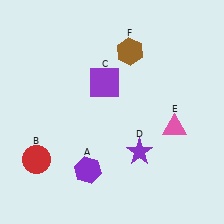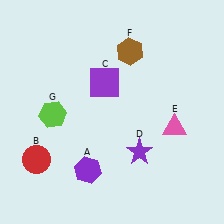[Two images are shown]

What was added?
A lime hexagon (G) was added in Image 2.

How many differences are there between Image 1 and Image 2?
There is 1 difference between the two images.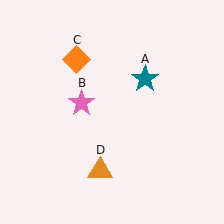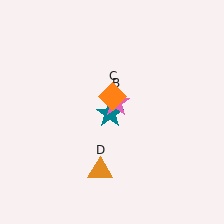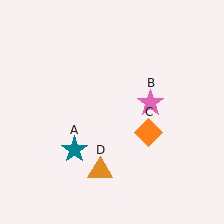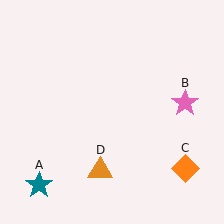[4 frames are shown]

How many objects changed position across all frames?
3 objects changed position: teal star (object A), pink star (object B), orange diamond (object C).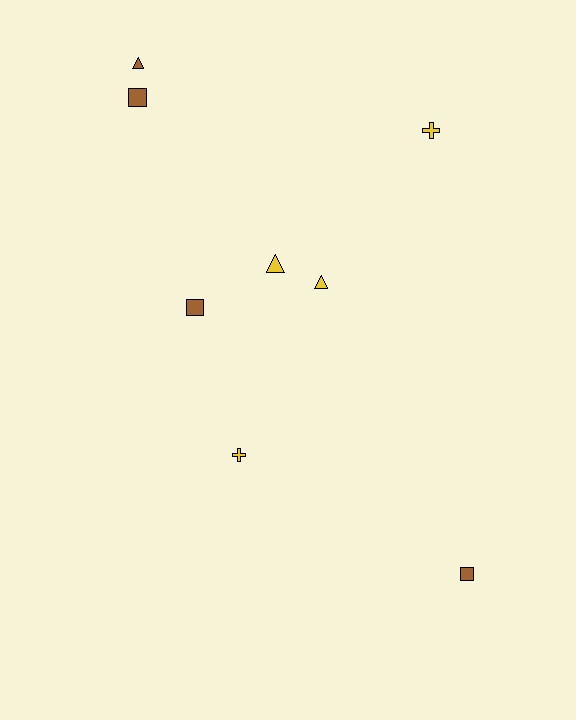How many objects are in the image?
There are 8 objects.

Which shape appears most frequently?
Triangle, with 3 objects.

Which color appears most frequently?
Brown, with 4 objects.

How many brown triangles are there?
There is 1 brown triangle.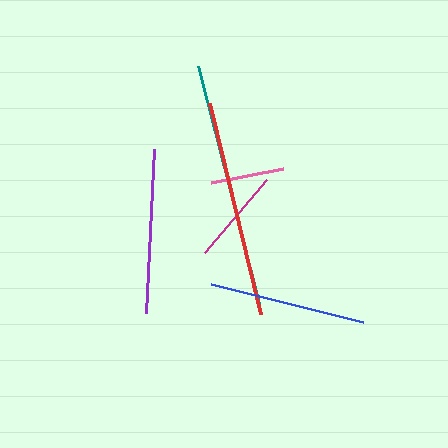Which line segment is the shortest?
The pink line is the shortest at approximately 73 pixels.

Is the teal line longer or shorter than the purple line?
The teal line is longer than the purple line.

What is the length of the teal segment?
The teal segment is approximately 244 pixels long.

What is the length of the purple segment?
The purple segment is approximately 165 pixels long.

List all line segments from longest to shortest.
From longest to shortest: teal, red, purple, blue, magenta, pink.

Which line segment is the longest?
The teal line is the longest at approximately 244 pixels.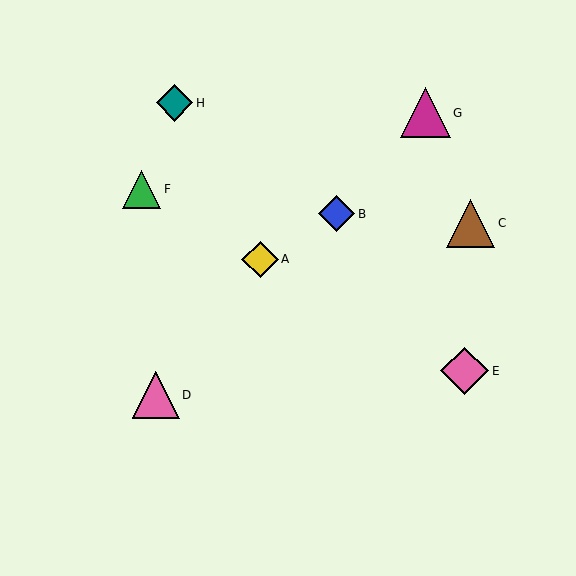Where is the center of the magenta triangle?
The center of the magenta triangle is at (426, 113).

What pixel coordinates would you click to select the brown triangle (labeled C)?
Click at (471, 223) to select the brown triangle C.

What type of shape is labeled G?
Shape G is a magenta triangle.